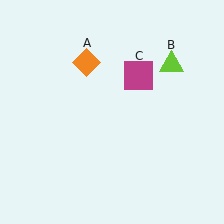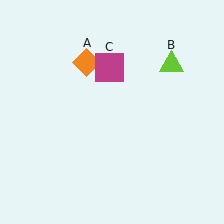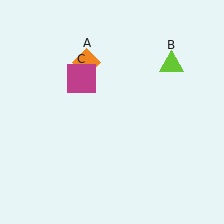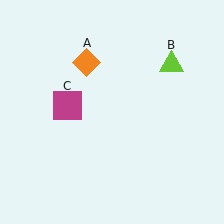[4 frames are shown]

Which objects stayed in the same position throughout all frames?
Orange diamond (object A) and lime triangle (object B) remained stationary.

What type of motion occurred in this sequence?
The magenta square (object C) rotated counterclockwise around the center of the scene.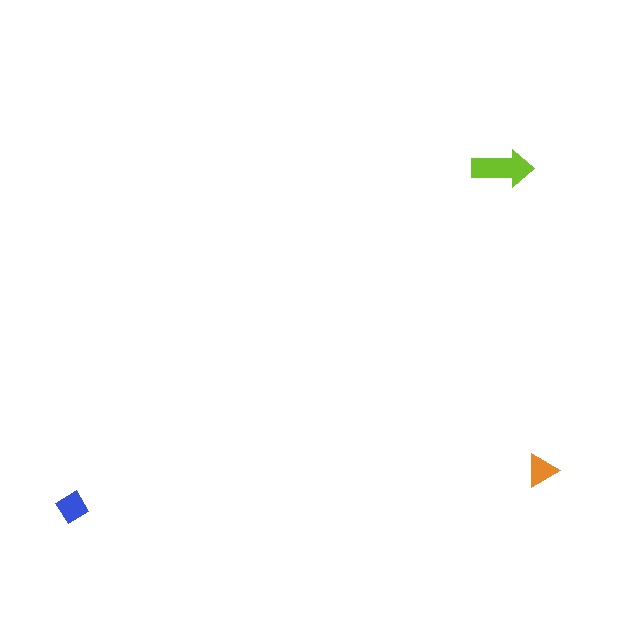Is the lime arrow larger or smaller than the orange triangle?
Larger.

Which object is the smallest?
The orange triangle.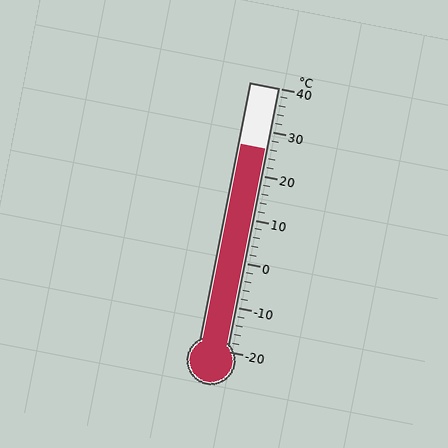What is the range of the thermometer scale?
The thermometer scale ranges from -20°C to 40°C.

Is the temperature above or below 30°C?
The temperature is below 30°C.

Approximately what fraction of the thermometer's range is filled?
The thermometer is filled to approximately 75% of its range.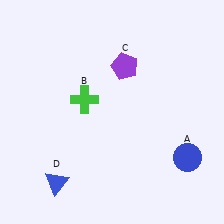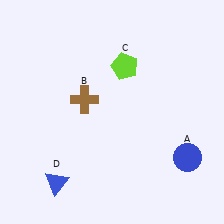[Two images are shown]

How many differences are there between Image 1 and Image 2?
There are 2 differences between the two images.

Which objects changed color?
B changed from green to brown. C changed from purple to lime.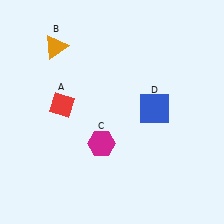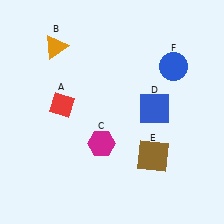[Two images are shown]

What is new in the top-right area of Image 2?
A blue circle (F) was added in the top-right area of Image 2.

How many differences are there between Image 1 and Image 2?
There are 2 differences between the two images.